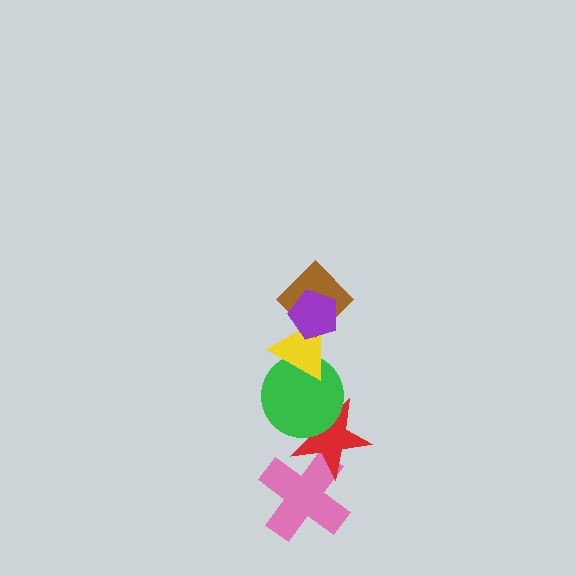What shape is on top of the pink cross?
The red star is on top of the pink cross.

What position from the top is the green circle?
The green circle is 4th from the top.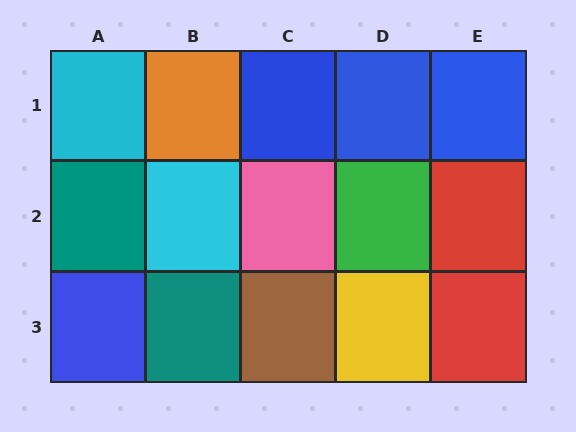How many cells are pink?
1 cell is pink.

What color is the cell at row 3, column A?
Blue.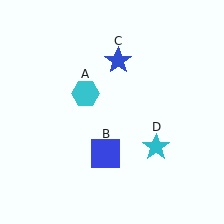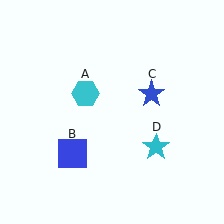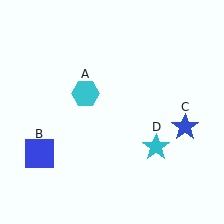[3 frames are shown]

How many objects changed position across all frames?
2 objects changed position: blue square (object B), blue star (object C).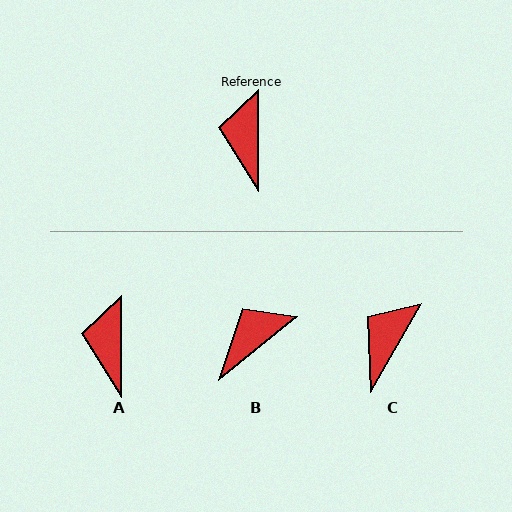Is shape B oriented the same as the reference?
No, it is off by about 51 degrees.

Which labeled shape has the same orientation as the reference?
A.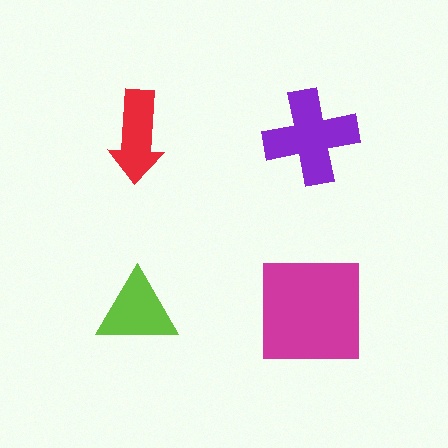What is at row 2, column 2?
A magenta square.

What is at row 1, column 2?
A purple cross.